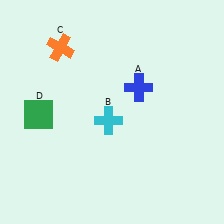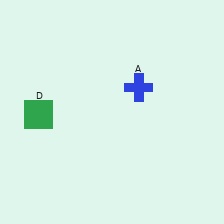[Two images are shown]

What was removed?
The cyan cross (B), the orange cross (C) were removed in Image 2.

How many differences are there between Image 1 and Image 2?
There are 2 differences between the two images.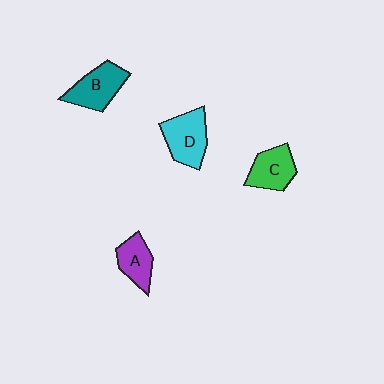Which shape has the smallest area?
Shape A (purple).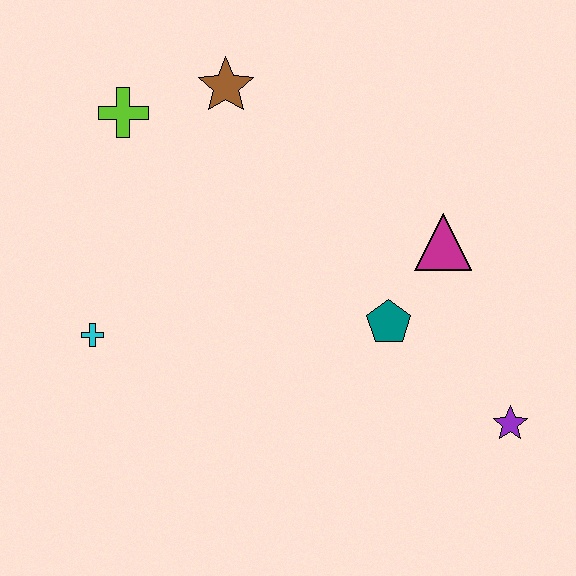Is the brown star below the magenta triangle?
No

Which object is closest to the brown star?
The lime cross is closest to the brown star.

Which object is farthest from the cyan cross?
The purple star is farthest from the cyan cross.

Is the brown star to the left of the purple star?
Yes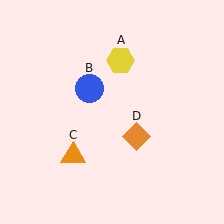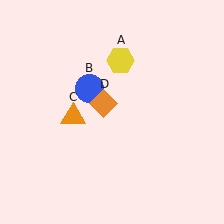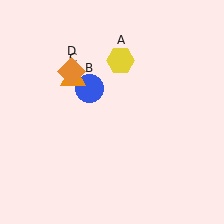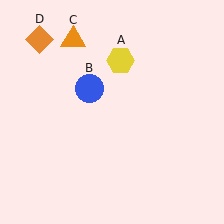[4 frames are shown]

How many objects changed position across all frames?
2 objects changed position: orange triangle (object C), orange diamond (object D).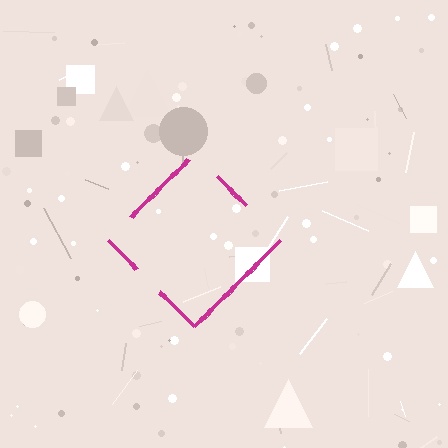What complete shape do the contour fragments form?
The contour fragments form a diamond.